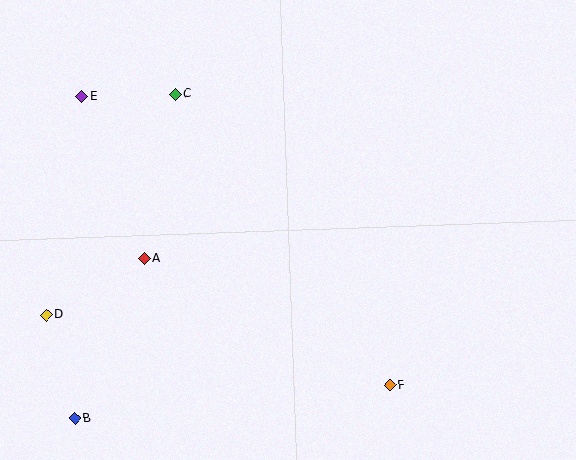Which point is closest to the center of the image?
Point A at (144, 258) is closest to the center.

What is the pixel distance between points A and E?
The distance between A and E is 173 pixels.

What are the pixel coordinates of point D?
Point D is at (46, 315).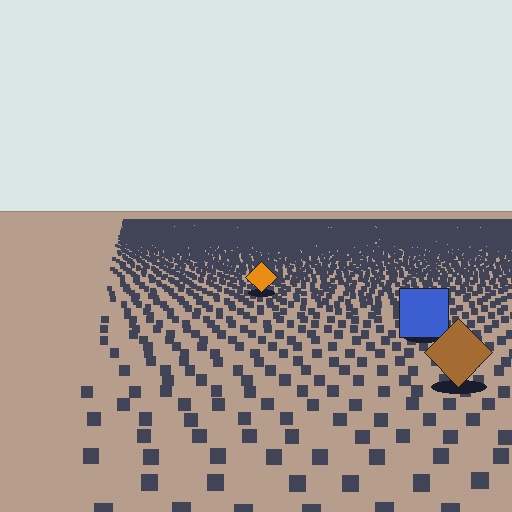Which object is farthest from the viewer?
The orange diamond is farthest from the viewer. It appears smaller and the ground texture around it is denser.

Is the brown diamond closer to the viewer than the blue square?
Yes. The brown diamond is closer — you can tell from the texture gradient: the ground texture is coarser near it.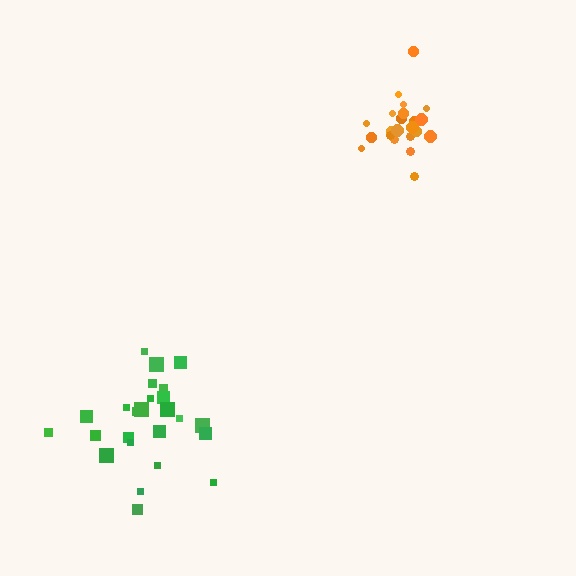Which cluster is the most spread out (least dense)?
Green.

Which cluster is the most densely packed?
Orange.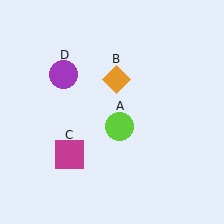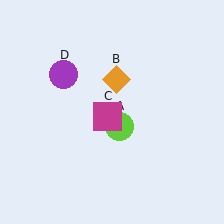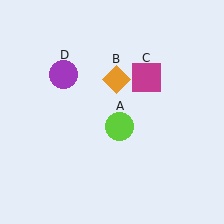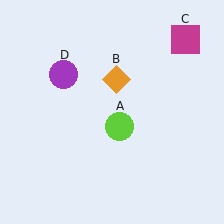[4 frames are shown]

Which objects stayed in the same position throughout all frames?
Lime circle (object A) and orange diamond (object B) and purple circle (object D) remained stationary.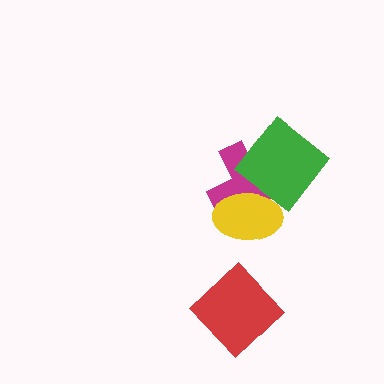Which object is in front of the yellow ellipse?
The green diamond is in front of the yellow ellipse.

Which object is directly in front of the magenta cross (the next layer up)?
The yellow ellipse is directly in front of the magenta cross.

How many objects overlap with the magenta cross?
2 objects overlap with the magenta cross.